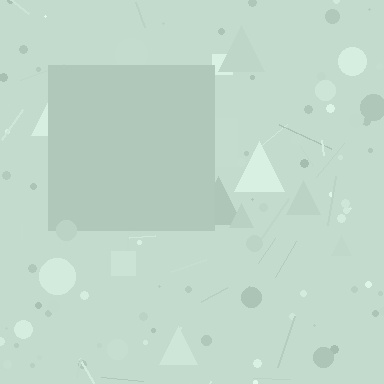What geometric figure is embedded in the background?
A square is embedded in the background.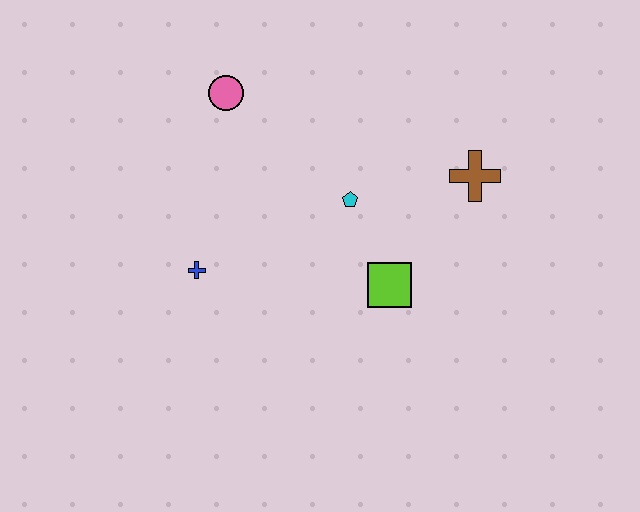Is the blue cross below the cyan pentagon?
Yes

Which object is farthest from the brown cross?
The blue cross is farthest from the brown cross.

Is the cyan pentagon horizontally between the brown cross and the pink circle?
Yes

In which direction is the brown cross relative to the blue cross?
The brown cross is to the right of the blue cross.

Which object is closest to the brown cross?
The cyan pentagon is closest to the brown cross.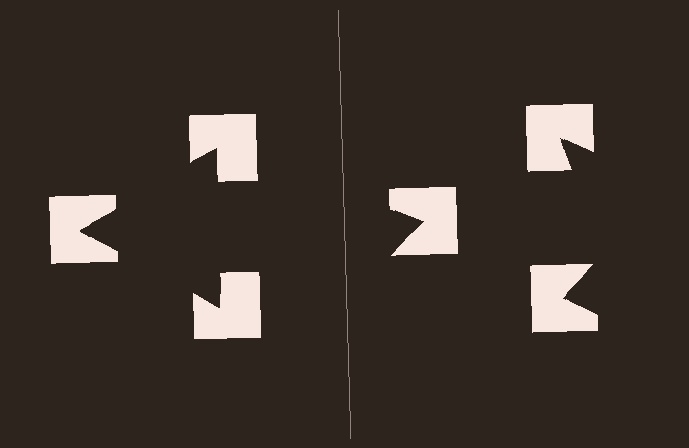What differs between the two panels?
The notched squares are positioned identically on both sides; only the wedge orientations differ. On the left they align to a triangle; on the right they are misaligned.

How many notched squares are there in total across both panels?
6 — 3 on each side.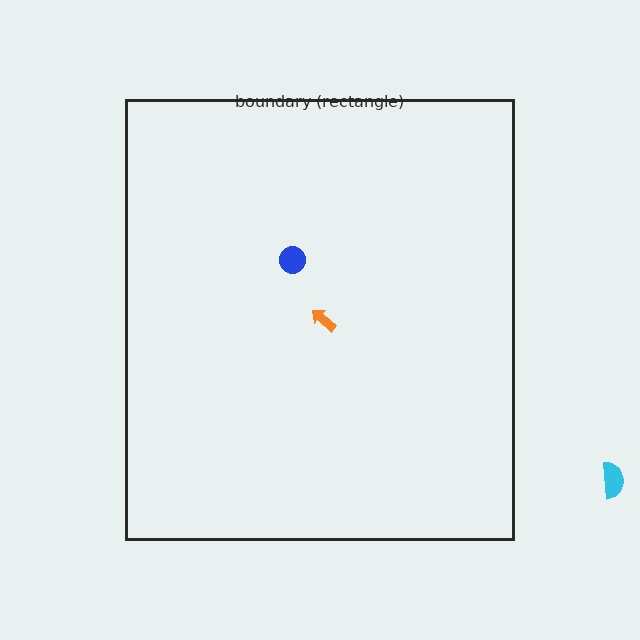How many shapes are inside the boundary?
2 inside, 1 outside.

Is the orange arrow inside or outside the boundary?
Inside.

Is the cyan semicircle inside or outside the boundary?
Outside.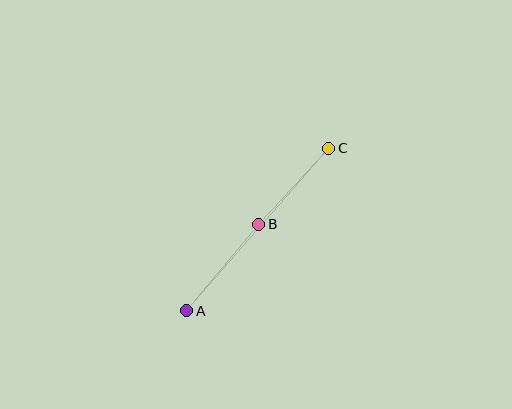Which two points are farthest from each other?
Points A and C are farthest from each other.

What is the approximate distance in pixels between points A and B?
The distance between A and B is approximately 112 pixels.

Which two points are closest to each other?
Points B and C are closest to each other.